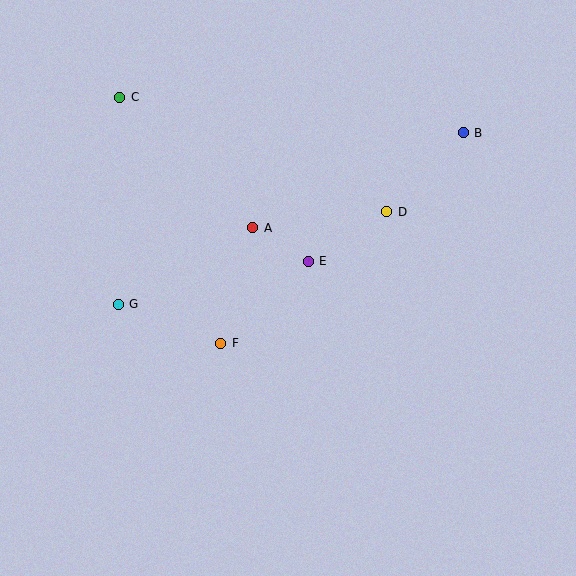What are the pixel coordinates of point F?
Point F is at (221, 343).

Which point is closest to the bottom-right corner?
Point D is closest to the bottom-right corner.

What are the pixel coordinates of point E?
Point E is at (308, 261).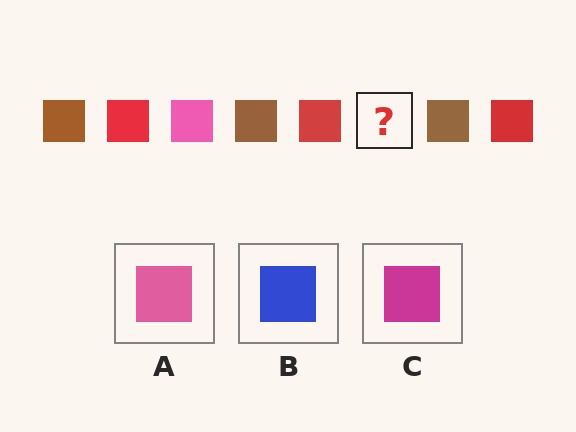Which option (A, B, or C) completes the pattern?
A.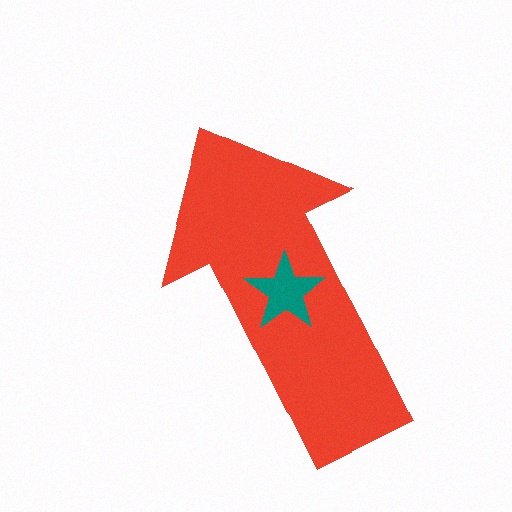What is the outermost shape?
The red arrow.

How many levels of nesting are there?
2.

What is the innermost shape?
The teal star.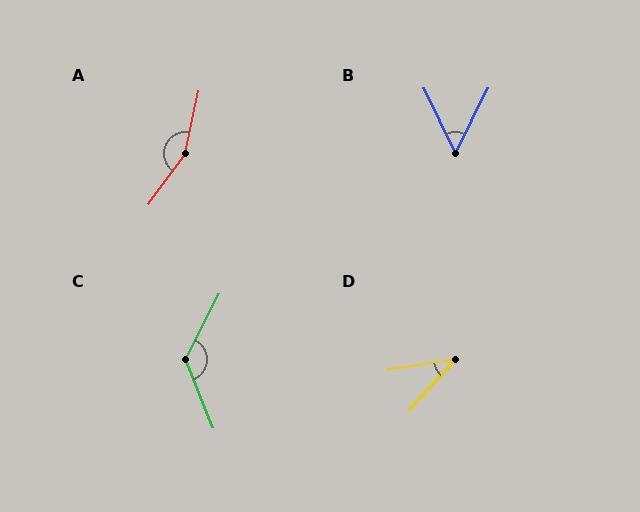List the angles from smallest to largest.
D (39°), B (52°), C (131°), A (156°).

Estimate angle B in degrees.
Approximately 52 degrees.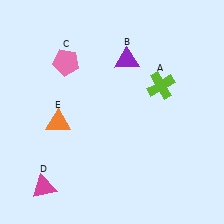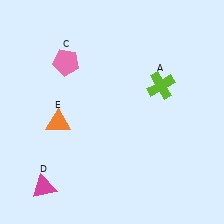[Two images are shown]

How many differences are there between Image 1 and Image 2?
There is 1 difference between the two images.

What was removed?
The purple triangle (B) was removed in Image 2.